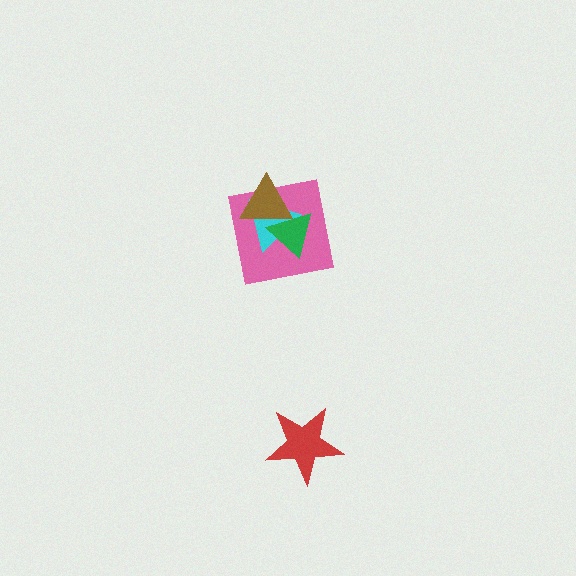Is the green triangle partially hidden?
Yes, it is partially covered by another shape.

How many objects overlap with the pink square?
3 objects overlap with the pink square.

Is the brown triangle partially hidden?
No, no other shape covers it.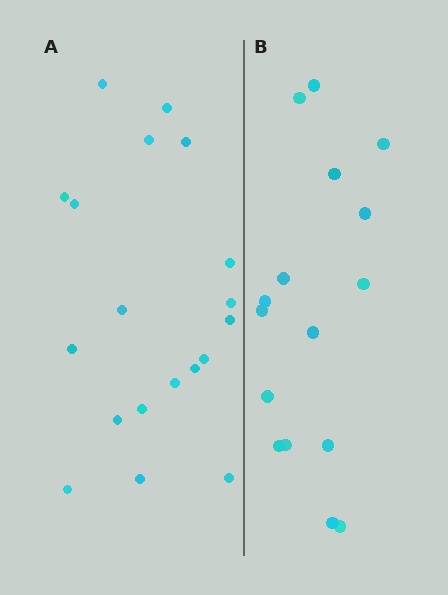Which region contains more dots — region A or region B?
Region A (the left region) has more dots.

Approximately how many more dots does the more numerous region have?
Region A has just a few more — roughly 2 or 3 more dots than region B.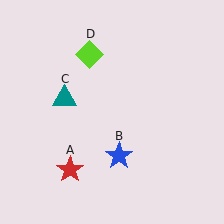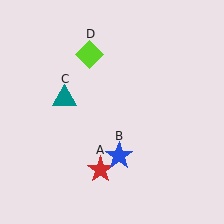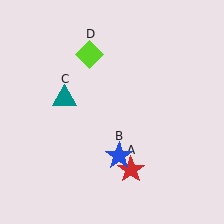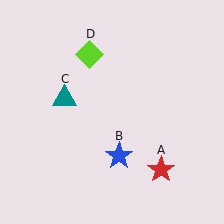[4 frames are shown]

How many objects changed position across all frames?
1 object changed position: red star (object A).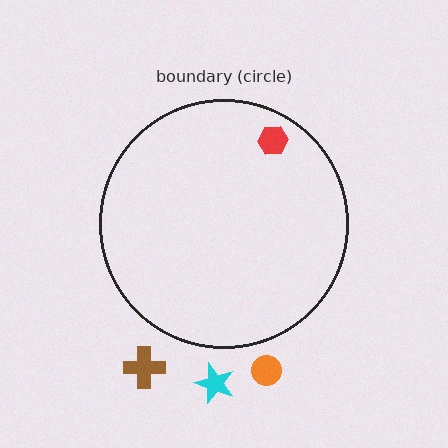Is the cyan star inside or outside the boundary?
Outside.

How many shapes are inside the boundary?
1 inside, 3 outside.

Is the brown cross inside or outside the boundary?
Outside.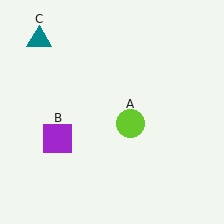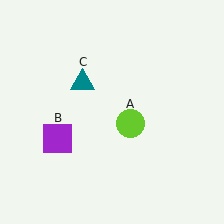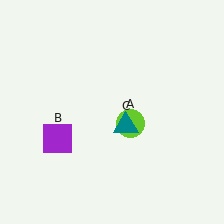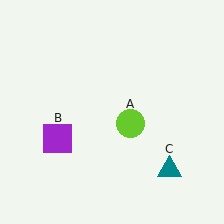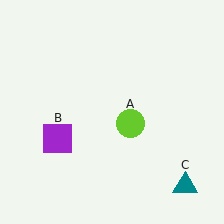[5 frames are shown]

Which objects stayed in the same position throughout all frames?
Lime circle (object A) and purple square (object B) remained stationary.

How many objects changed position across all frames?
1 object changed position: teal triangle (object C).